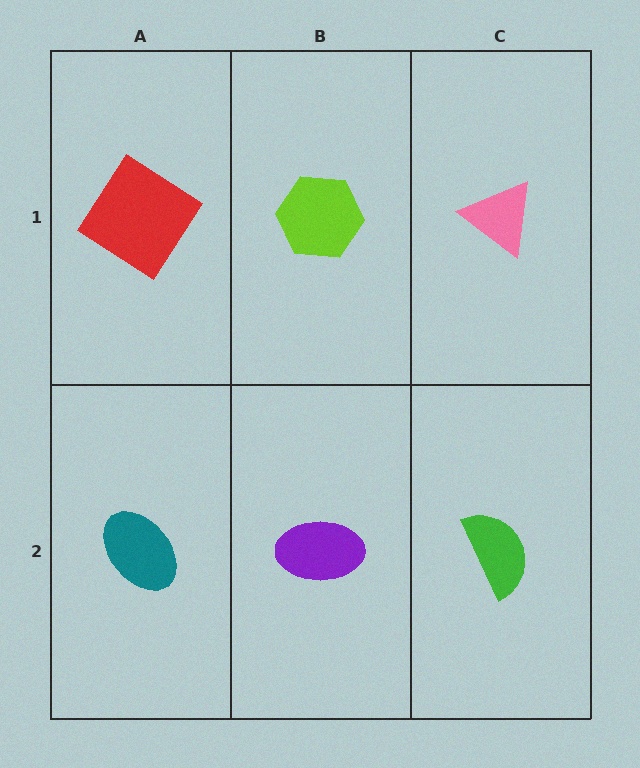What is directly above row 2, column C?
A pink triangle.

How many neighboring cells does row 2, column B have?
3.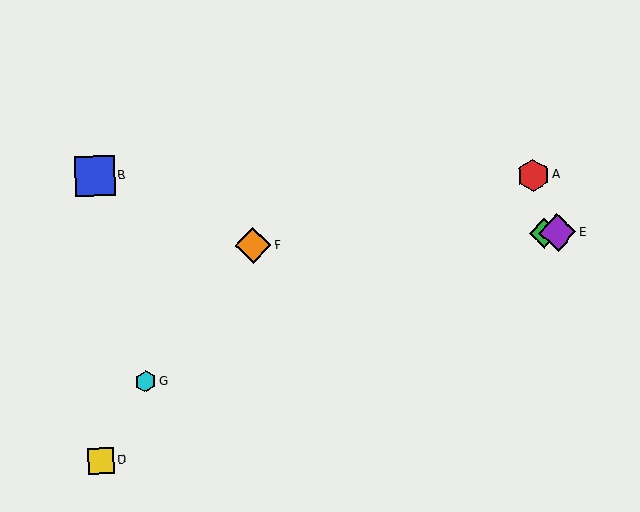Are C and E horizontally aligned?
Yes, both are at y≈233.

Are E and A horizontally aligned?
No, E is at y≈232 and A is at y≈175.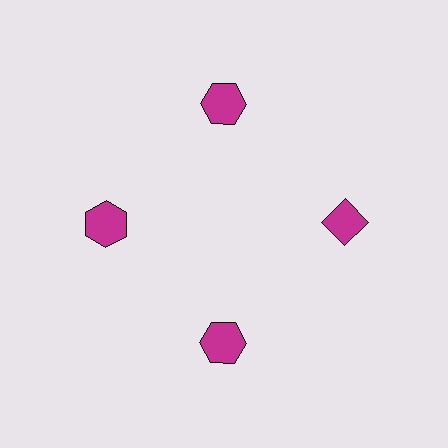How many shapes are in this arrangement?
There are 4 shapes arranged in a ring pattern.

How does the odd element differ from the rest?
It has a different shape: diamond instead of hexagon.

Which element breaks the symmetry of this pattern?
The magenta diamond at roughly the 3 o'clock position breaks the symmetry. All other shapes are magenta hexagons.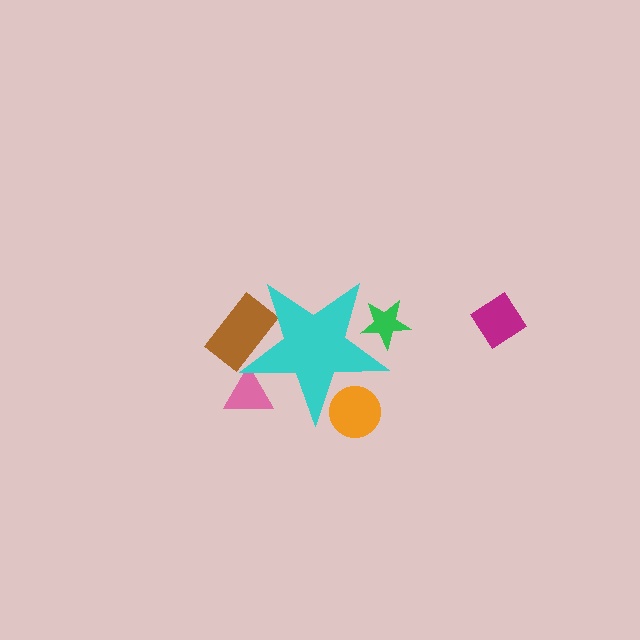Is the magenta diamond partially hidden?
No, the magenta diamond is fully visible.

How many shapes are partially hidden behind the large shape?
4 shapes are partially hidden.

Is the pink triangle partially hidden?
Yes, the pink triangle is partially hidden behind the cyan star.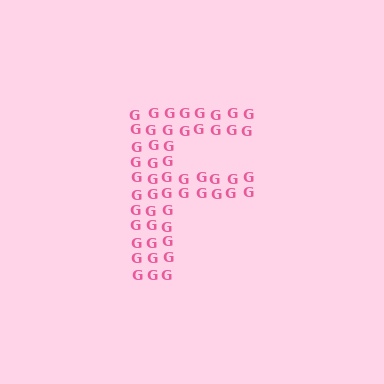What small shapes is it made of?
It is made of small letter G's.